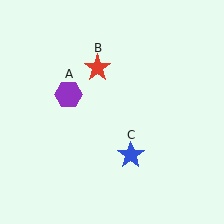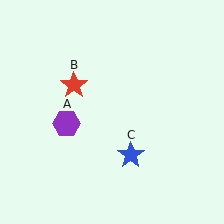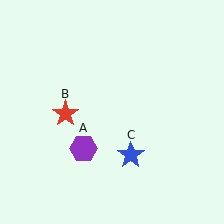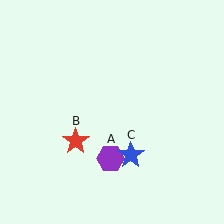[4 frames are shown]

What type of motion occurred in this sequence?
The purple hexagon (object A), red star (object B) rotated counterclockwise around the center of the scene.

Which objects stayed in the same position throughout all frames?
Blue star (object C) remained stationary.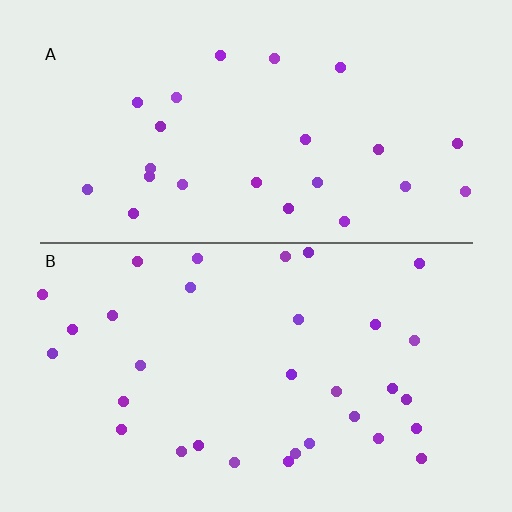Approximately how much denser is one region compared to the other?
Approximately 1.3× — region B over region A.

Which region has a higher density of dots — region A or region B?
B (the bottom).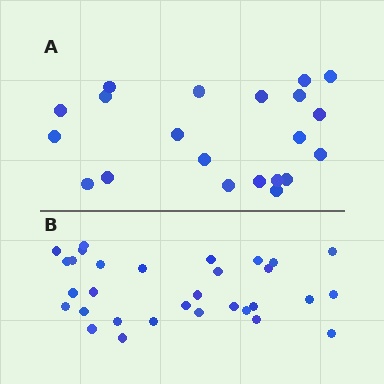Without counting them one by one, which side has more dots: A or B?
Region B (the bottom region) has more dots.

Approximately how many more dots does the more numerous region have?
Region B has roughly 10 or so more dots than region A.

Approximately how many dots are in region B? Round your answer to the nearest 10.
About 30 dots. (The exact count is 31, which rounds to 30.)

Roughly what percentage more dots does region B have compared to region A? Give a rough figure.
About 50% more.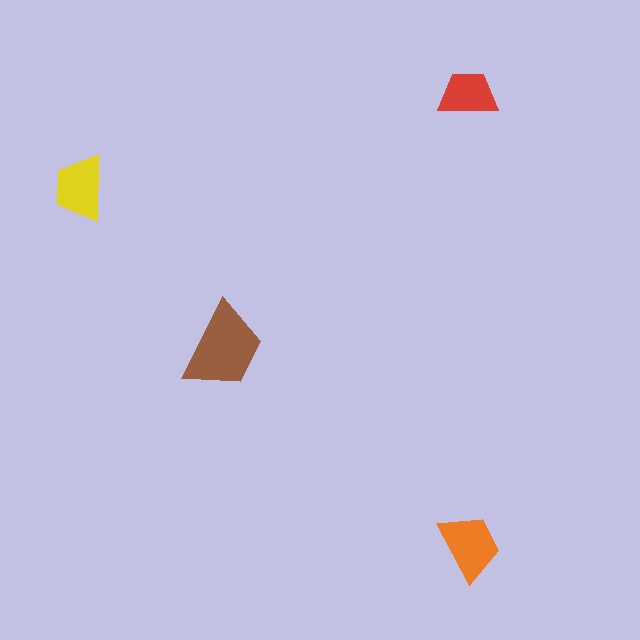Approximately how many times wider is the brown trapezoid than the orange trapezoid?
About 1.5 times wider.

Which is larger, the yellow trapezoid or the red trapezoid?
The yellow one.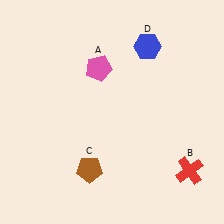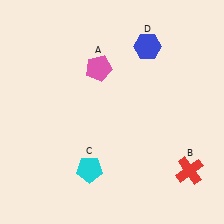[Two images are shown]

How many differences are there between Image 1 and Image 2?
There is 1 difference between the two images.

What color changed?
The pentagon (C) changed from brown in Image 1 to cyan in Image 2.